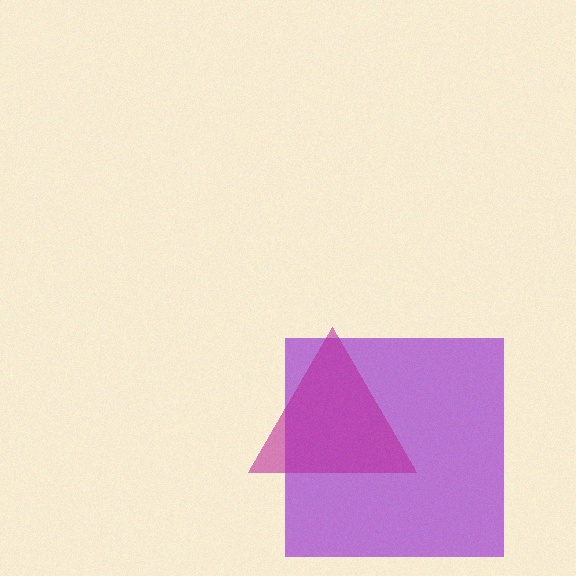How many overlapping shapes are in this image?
There are 2 overlapping shapes in the image.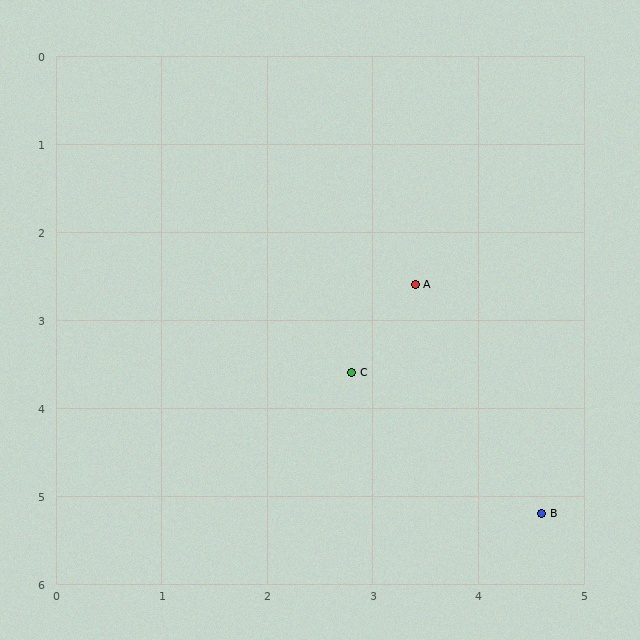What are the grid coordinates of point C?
Point C is at approximately (2.8, 3.6).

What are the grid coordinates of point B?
Point B is at approximately (4.6, 5.2).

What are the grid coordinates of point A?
Point A is at approximately (3.4, 2.6).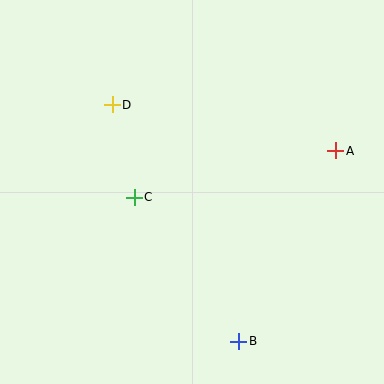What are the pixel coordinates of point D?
Point D is at (112, 105).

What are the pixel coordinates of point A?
Point A is at (336, 151).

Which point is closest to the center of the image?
Point C at (134, 197) is closest to the center.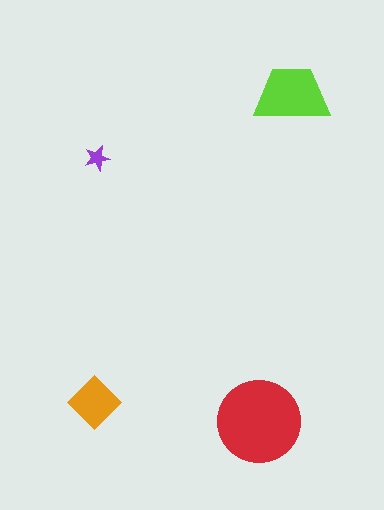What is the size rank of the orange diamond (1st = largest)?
3rd.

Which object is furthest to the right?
The lime trapezoid is rightmost.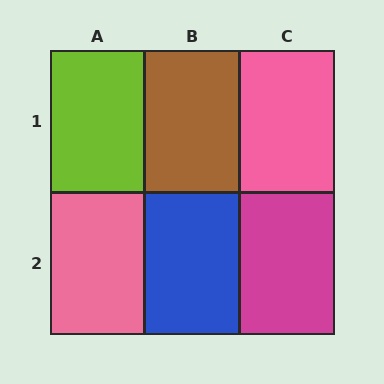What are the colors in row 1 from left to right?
Lime, brown, pink.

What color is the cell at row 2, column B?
Blue.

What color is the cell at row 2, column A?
Pink.